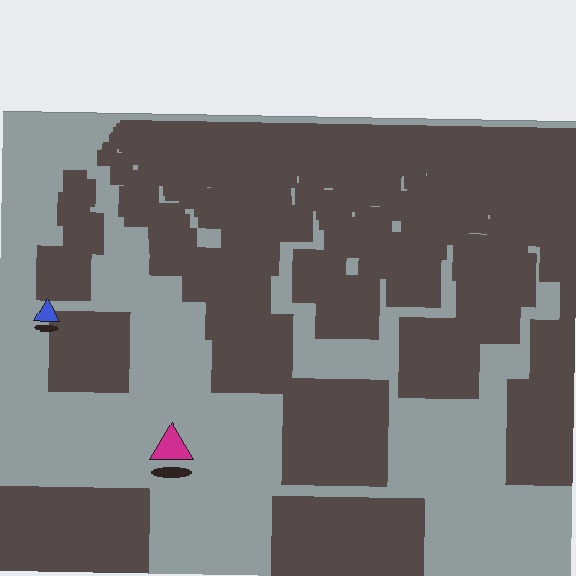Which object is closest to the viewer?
The magenta triangle is closest. The texture marks near it are larger and more spread out.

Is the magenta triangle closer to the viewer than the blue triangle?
Yes. The magenta triangle is closer — you can tell from the texture gradient: the ground texture is coarser near it.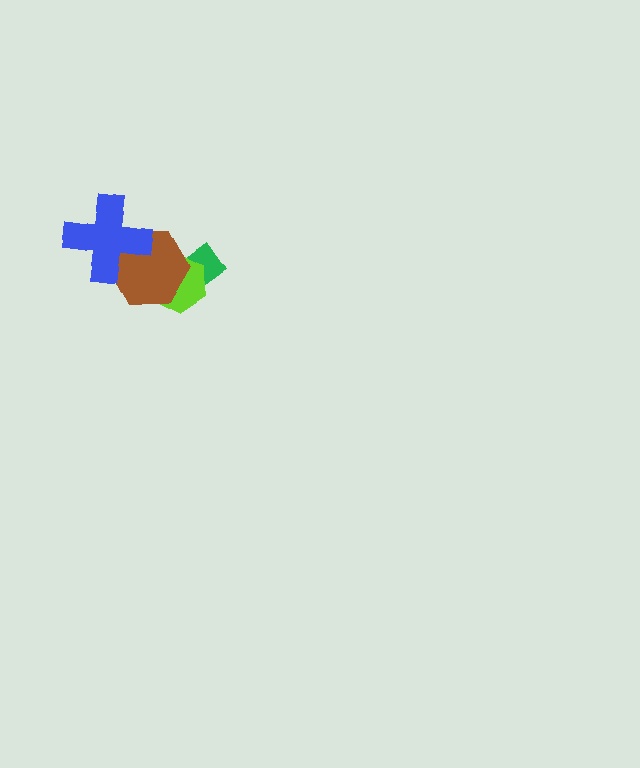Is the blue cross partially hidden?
No, no other shape covers it.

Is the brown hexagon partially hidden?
Yes, it is partially covered by another shape.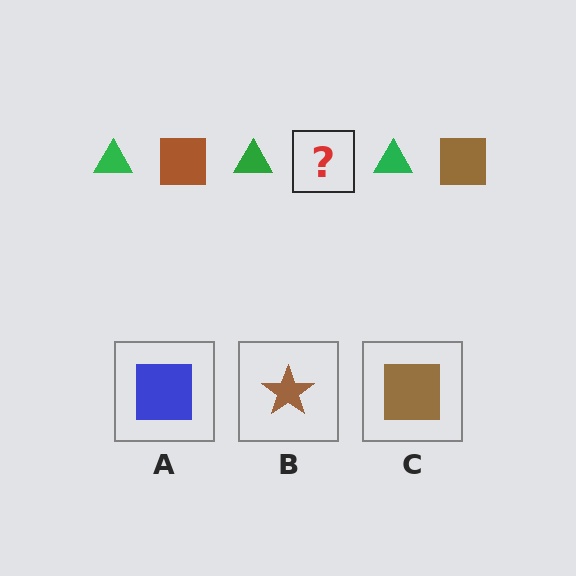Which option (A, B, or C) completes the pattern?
C.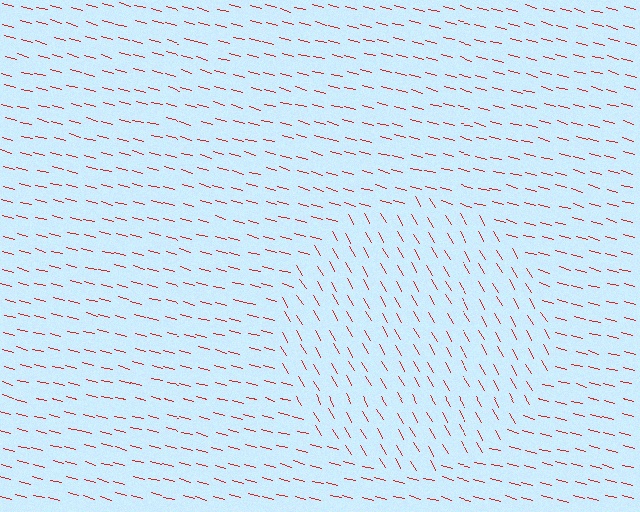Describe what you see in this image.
The image is filled with small red line segments. A circle region in the image has lines oriented differently from the surrounding lines, creating a visible texture boundary.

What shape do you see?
I see a circle.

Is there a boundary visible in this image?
Yes, there is a texture boundary formed by a change in line orientation.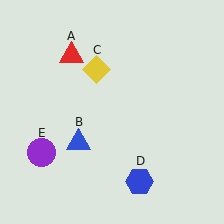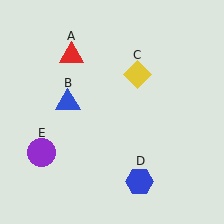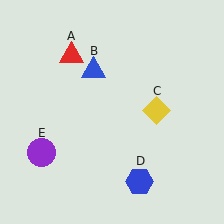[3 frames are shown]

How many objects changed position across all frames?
2 objects changed position: blue triangle (object B), yellow diamond (object C).